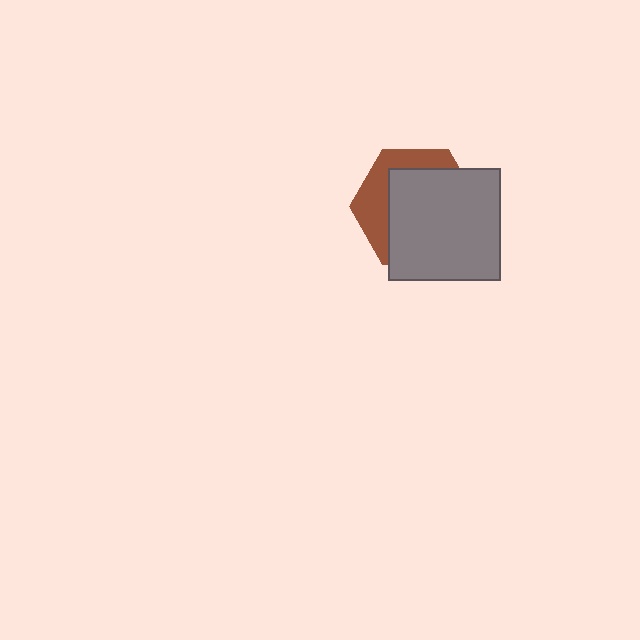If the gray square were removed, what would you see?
You would see the complete brown hexagon.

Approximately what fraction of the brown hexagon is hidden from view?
Roughly 68% of the brown hexagon is hidden behind the gray square.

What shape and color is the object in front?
The object in front is a gray square.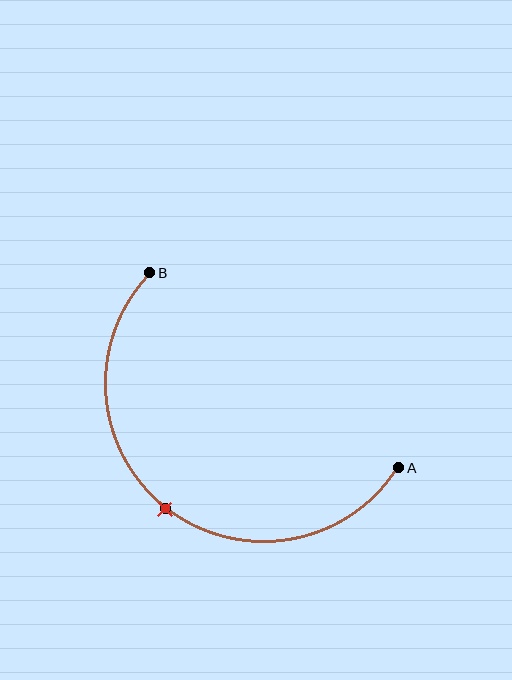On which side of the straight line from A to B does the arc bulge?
The arc bulges below and to the left of the straight line connecting A and B.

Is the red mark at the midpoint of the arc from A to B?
Yes. The red mark lies on the arc at equal arc-length from both A and B — it is the arc midpoint.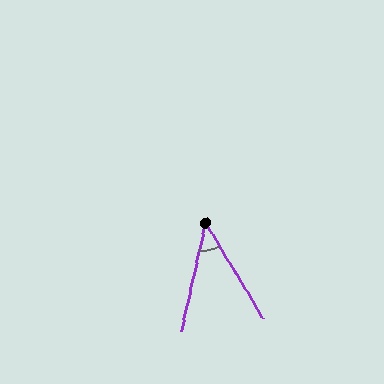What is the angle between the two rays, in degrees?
Approximately 44 degrees.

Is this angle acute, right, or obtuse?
It is acute.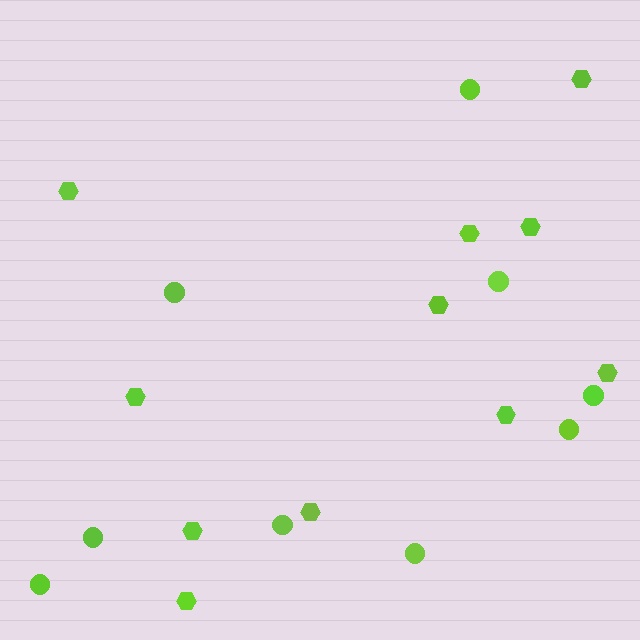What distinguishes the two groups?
There are 2 groups: one group of hexagons (11) and one group of circles (9).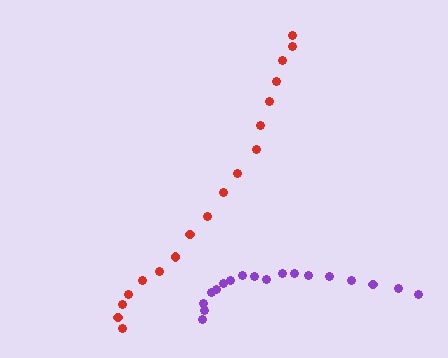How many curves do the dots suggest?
There are 2 distinct paths.